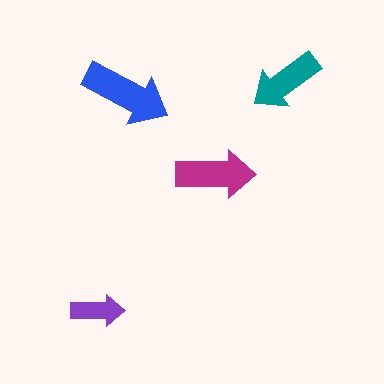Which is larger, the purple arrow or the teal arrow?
The teal one.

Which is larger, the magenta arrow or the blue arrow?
The blue one.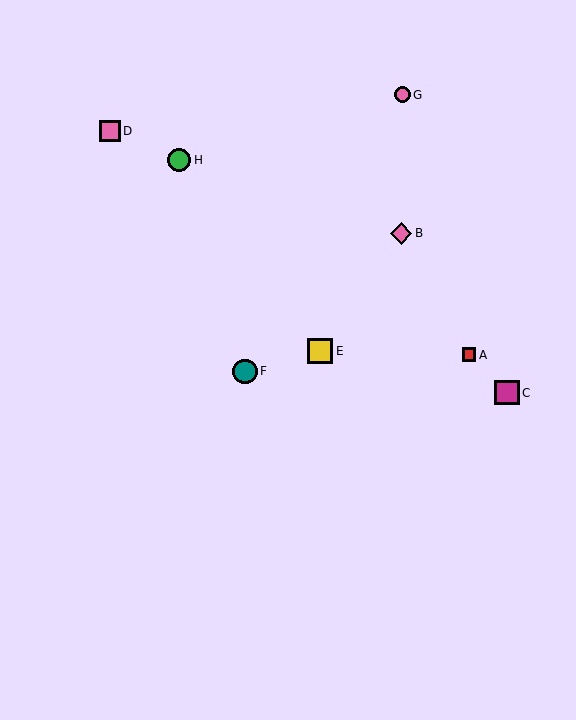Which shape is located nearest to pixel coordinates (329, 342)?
The yellow square (labeled E) at (320, 351) is nearest to that location.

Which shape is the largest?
The yellow square (labeled E) is the largest.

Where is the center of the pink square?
The center of the pink square is at (110, 131).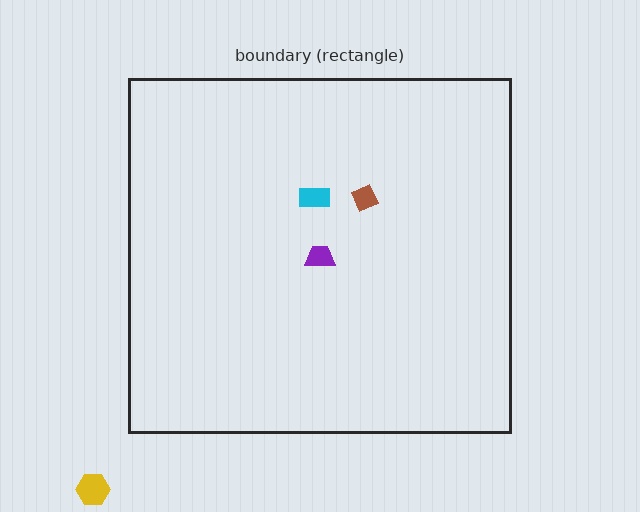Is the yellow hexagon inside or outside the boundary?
Outside.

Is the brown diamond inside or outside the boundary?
Inside.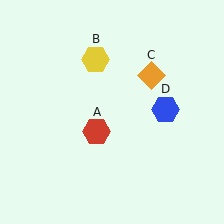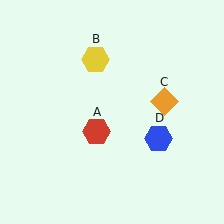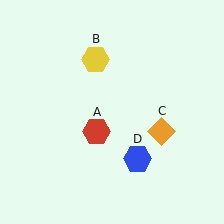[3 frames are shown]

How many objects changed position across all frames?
2 objects changed position: orange diamond (object C), blue hexagon (object D).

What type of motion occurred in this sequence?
The orange diamond (object C), blue hexagon (object D) rotated clockwise around the center of the scene.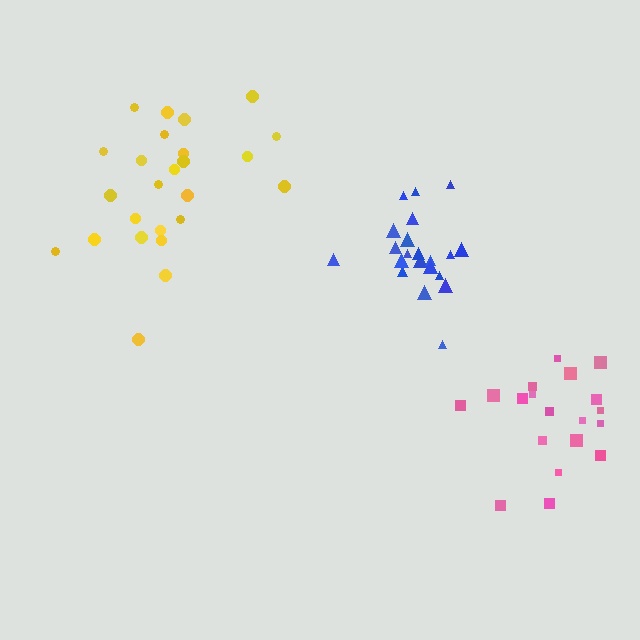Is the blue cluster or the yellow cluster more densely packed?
Blue.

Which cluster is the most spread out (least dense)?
Pink.